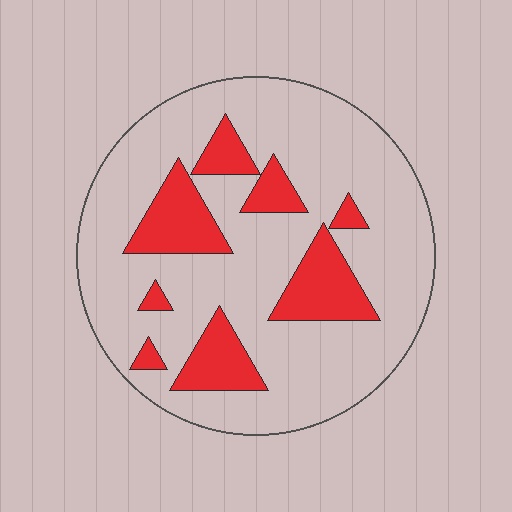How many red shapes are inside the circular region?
8.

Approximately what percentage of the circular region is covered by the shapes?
Approximately 20%.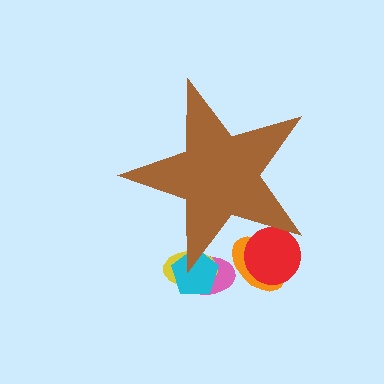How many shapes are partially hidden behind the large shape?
5 shapes are partially hidden.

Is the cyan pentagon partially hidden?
Yes, the cyan pentagon is partially hidden behind the brown star.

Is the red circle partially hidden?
Yes, the red circle is partially hidden behind the brown star.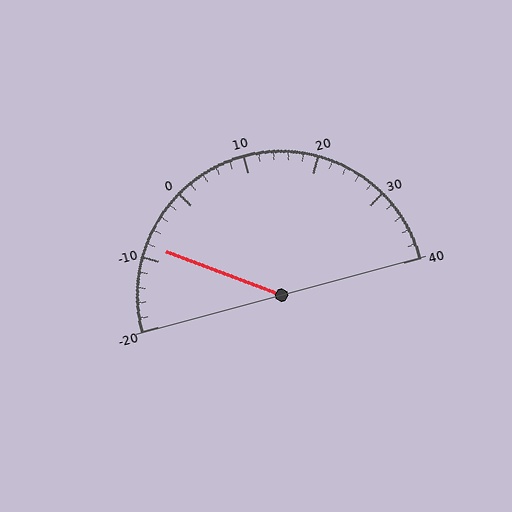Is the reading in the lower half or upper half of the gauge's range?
The reading is in the lower half of the range (-20 to 40).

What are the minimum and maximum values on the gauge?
The gauge ranges from -20 to 40.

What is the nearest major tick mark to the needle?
The nearest major tick mark is -10.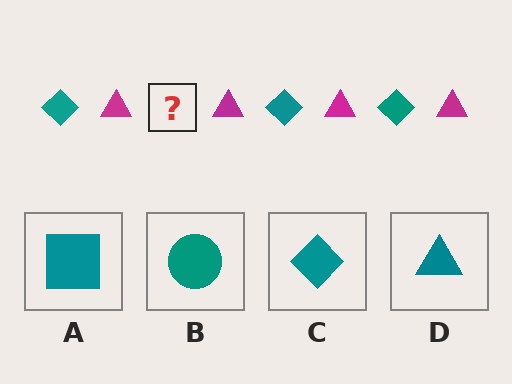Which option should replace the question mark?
Option C.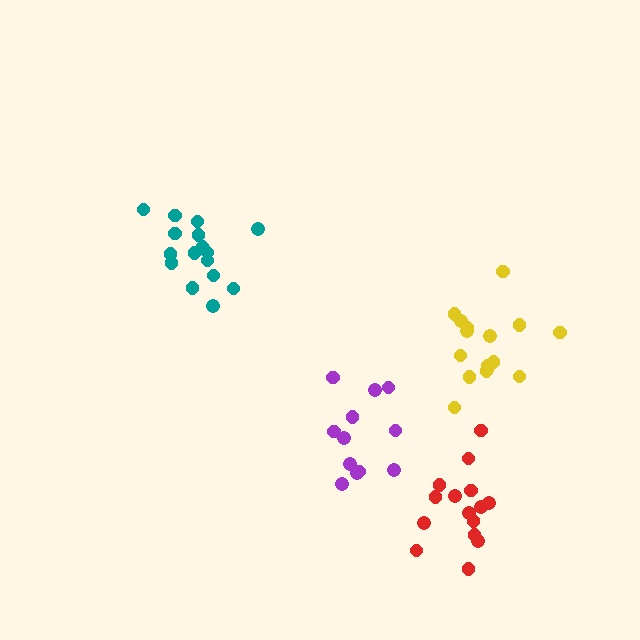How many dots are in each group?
Group 1: 15 dots, Group 2: 12 dots, Group 3: 16 dots, Group 4: 16 dots (59 total).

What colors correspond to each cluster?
The clusters are colored: red, purple, teal, yellow.